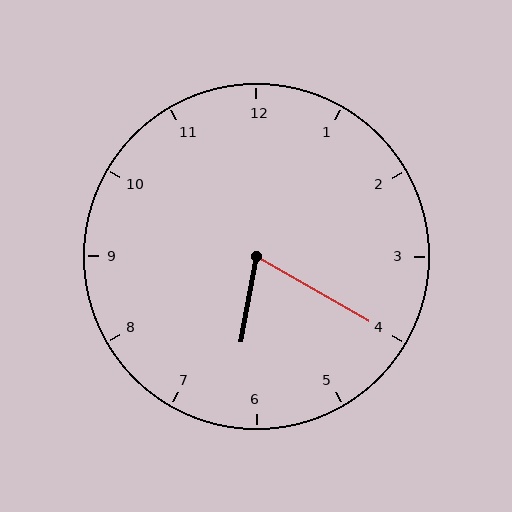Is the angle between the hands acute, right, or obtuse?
It is acute.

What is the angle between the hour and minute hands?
Approximately 70 degrees.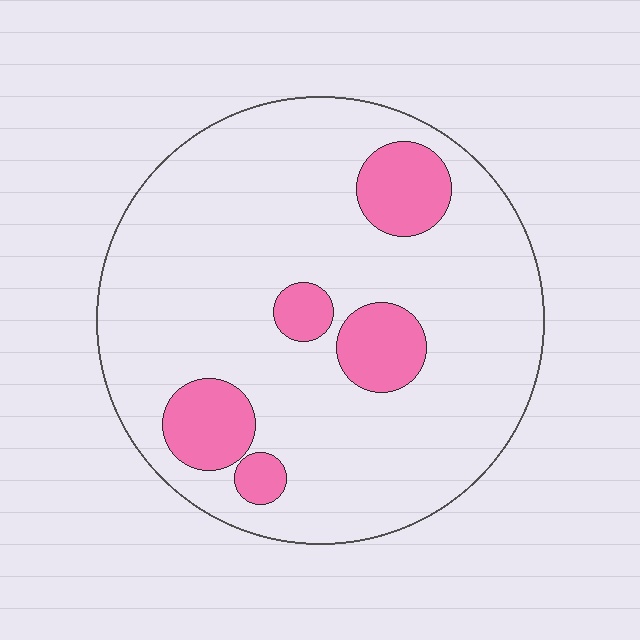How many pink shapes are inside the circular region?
5.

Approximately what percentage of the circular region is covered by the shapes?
Approximately 15%.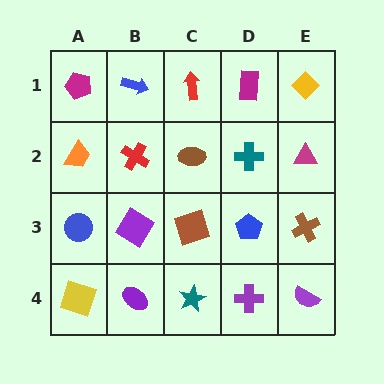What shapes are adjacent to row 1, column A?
An orange trapezoid (row 2, column A), a blue arrow (row 1, column B).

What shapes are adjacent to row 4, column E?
A brown cross (row 3, column E), a purple cross (row 4, column D).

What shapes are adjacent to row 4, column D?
A blue pentagon (row 3, column D), a teal star (row 4, column C), a purple semicircle (row 4, column E).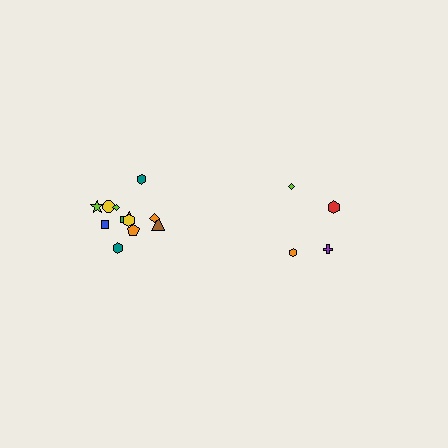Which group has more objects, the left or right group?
The left group.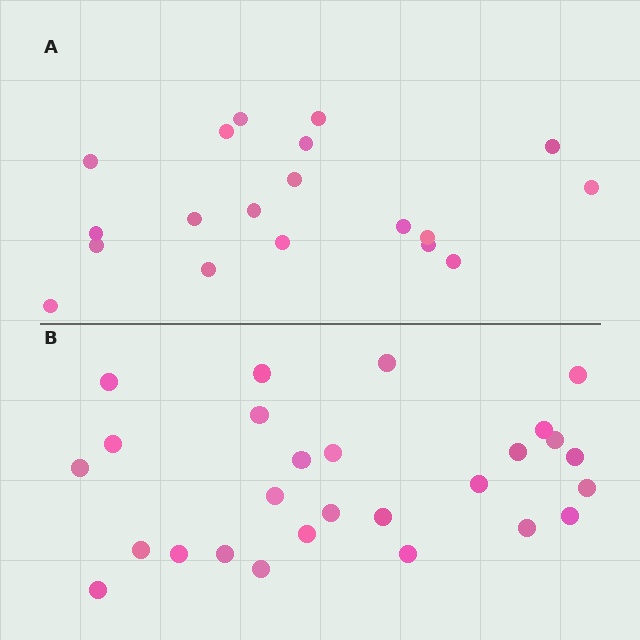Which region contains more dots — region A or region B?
Region B (the bottom region) has more dots.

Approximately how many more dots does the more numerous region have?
Region B has roughly 8 or so more dots than region A.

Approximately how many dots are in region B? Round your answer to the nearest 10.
About 30 dots. (The exact count is 27, which rounds to 30.)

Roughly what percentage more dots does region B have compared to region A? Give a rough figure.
About 40% more.